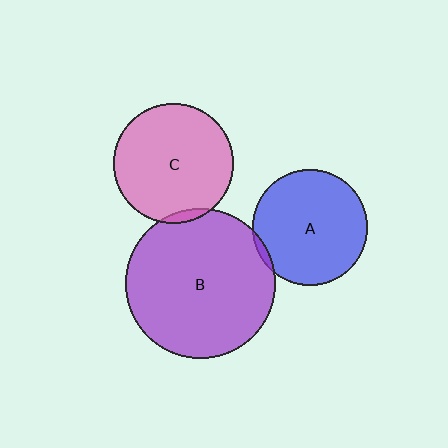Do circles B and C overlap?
Yes.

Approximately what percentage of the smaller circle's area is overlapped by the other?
Approximately 5%.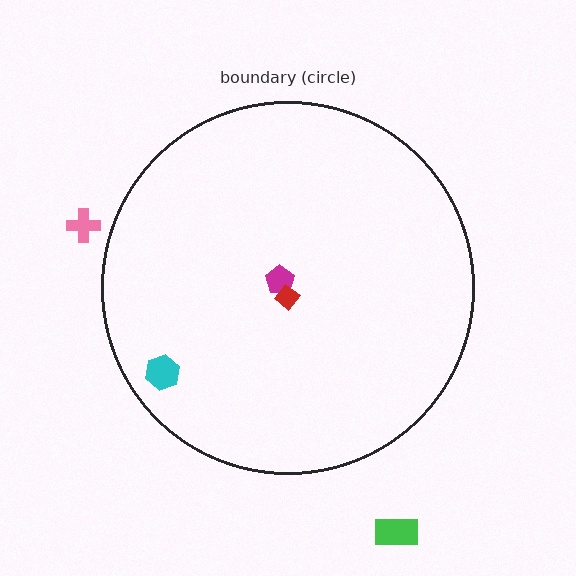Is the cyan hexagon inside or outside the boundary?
Inside.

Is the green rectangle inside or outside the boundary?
Outside.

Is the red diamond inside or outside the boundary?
Inside.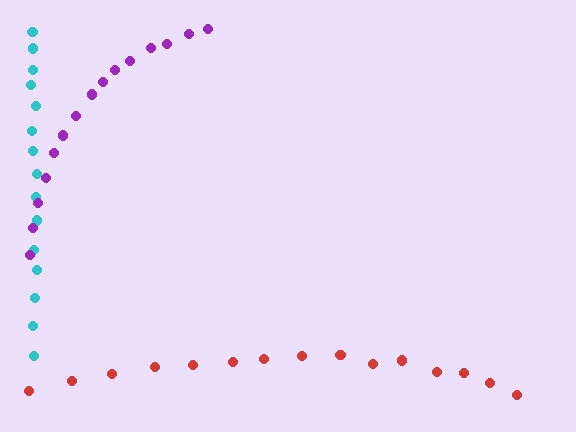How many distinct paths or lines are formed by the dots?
There are 3 distinct paths.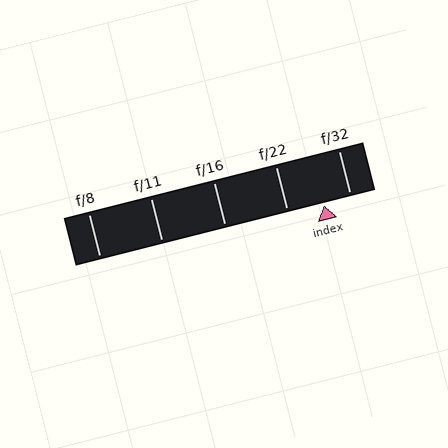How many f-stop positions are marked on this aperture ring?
There are 5 f-stop positions marked.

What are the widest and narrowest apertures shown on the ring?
The widest aperture shown is f/8 and the narrowest is f/32.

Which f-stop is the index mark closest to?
The index mark is closest to f/32.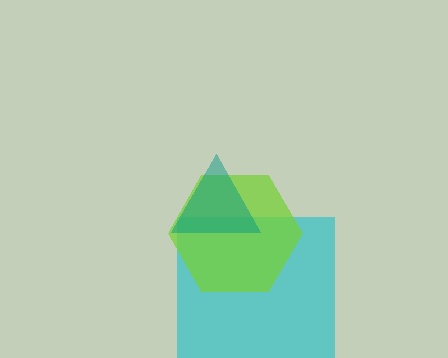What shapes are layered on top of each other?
The layered shapes are: a cyan square, a lime hexagon, a teal triangle.